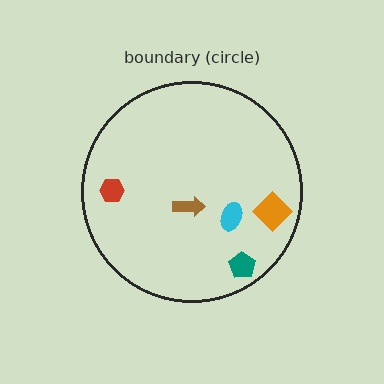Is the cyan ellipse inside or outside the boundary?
Inside.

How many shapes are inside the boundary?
5 inside, 0 outside.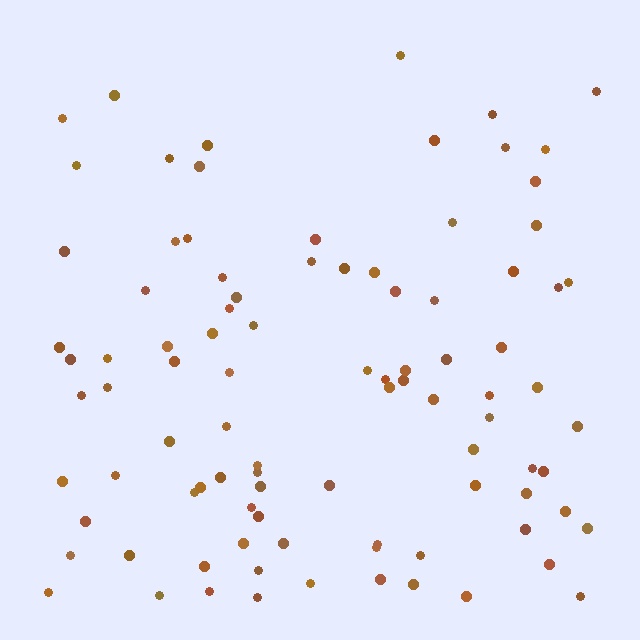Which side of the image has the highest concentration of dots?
The bottom.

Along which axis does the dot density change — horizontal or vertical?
Vertical.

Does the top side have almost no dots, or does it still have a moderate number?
Still a moderate number, just noticeably fewer than the bottom.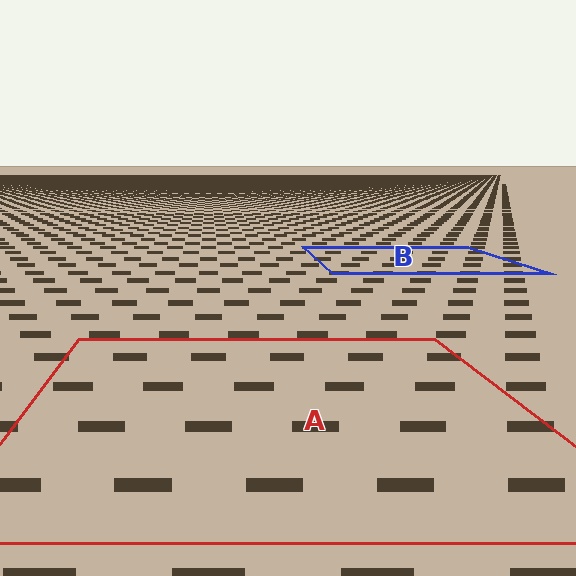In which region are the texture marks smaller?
The texture marks are smaller in region B, because it is farther away.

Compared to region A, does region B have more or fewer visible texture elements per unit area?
Region B has more texture elements per unit area — they are packed more densely because it is farther away.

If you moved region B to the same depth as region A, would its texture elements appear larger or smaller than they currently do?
They would appear larger. At a closer depth, the same texture elements are projected at a bigger on-screen size.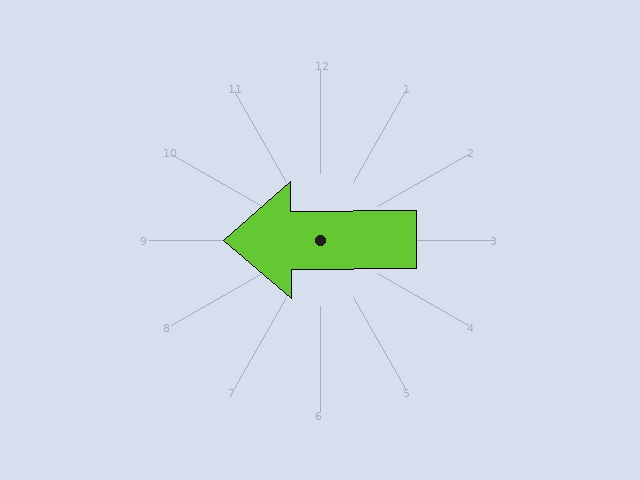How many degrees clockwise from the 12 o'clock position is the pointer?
Approximately 270 degrees.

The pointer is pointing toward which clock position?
Roughly 9 o'clock.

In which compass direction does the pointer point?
West.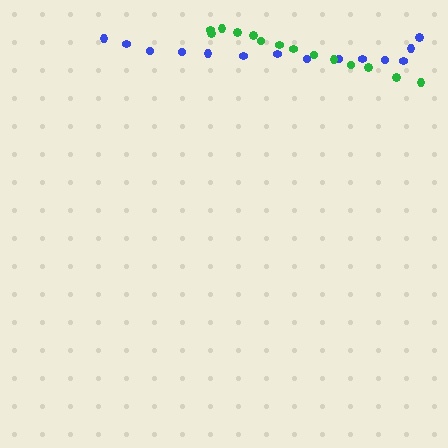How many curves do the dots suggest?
There are 2 distinct paths.